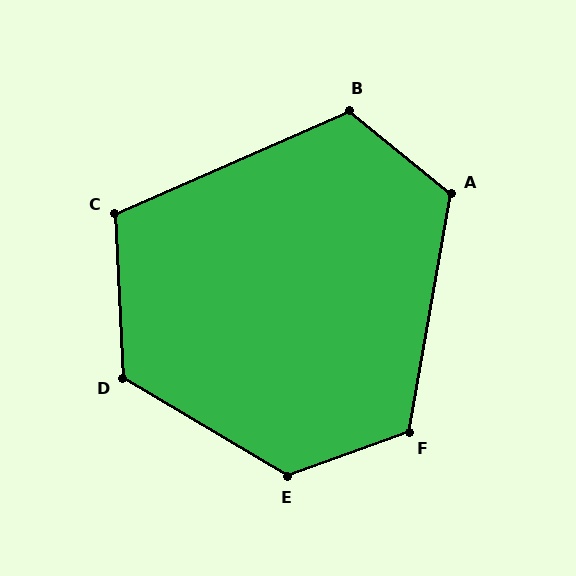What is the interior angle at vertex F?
Approximately 120 degrees (obtuse).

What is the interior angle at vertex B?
Approximately 117 degrees (obtuse).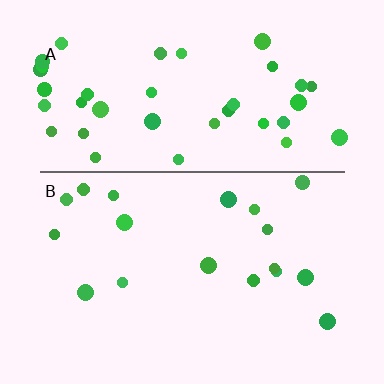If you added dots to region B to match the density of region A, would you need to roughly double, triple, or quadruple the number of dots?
Approximately double.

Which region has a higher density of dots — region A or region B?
A (the top).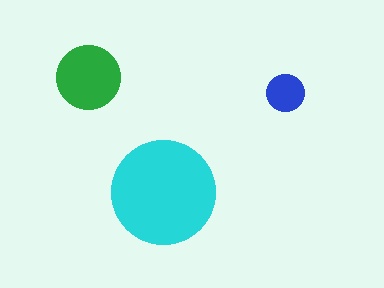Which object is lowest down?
The cyan circle is bottommost.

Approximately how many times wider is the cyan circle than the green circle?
About 1.5 times wider.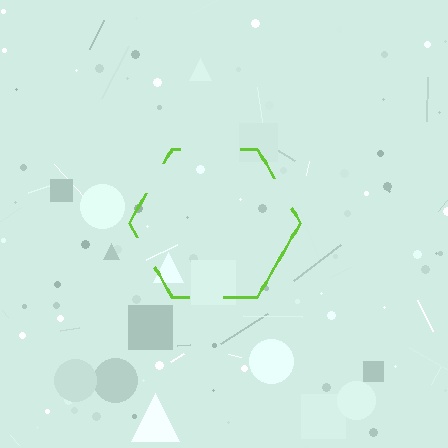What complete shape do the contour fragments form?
The contour fragments form a hexagon.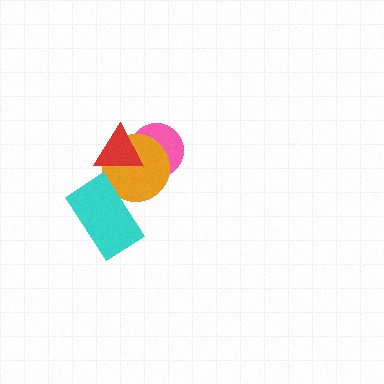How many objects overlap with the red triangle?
2 objects overlap with the red triangle.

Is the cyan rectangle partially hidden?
No, no other shape covers it.